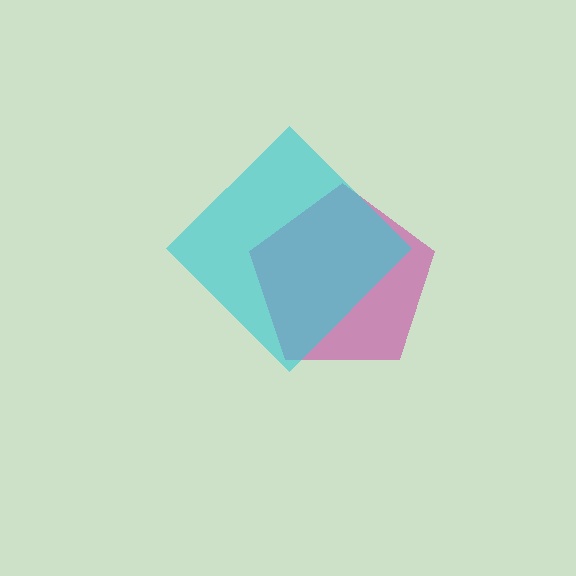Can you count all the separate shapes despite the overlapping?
Yes, there are 2 separate shapes.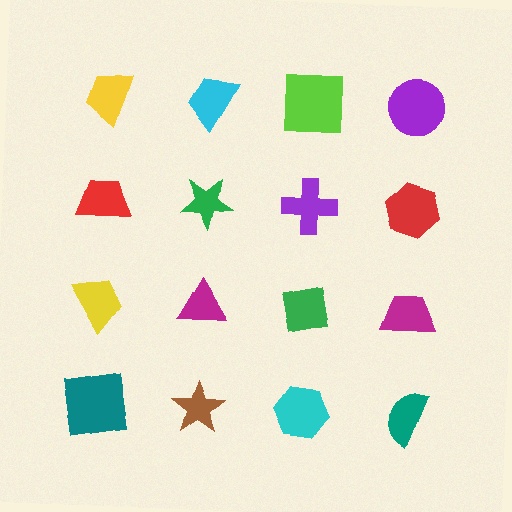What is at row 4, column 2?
A brown star.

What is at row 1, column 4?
A purple circle.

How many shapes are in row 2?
4 shapes.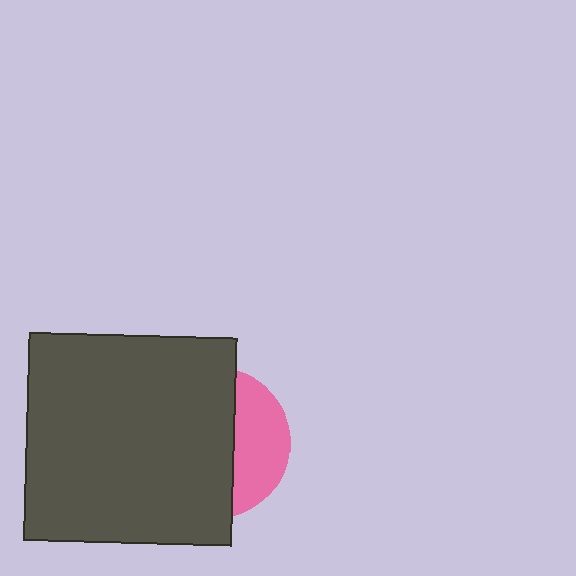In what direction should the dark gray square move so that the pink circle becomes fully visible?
The dark gray square should move left. That is the shortest direction to clear the overlap and leave the pink circle fully visible.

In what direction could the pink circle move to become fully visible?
The pink circle could move right. That would shift it out from behind the dark gray square entirely.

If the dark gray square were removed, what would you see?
You would see the complete pink circle.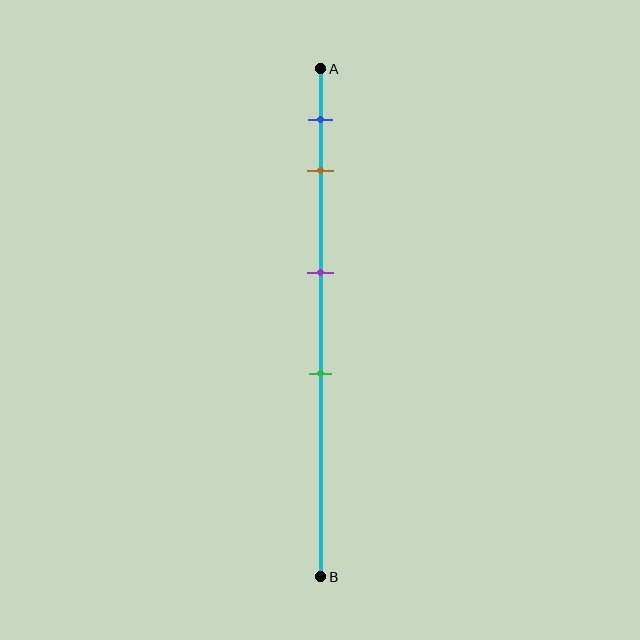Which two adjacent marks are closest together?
The blue and brown marks are the closest adjacent pair.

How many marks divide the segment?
There are 4 marks dividing the segment.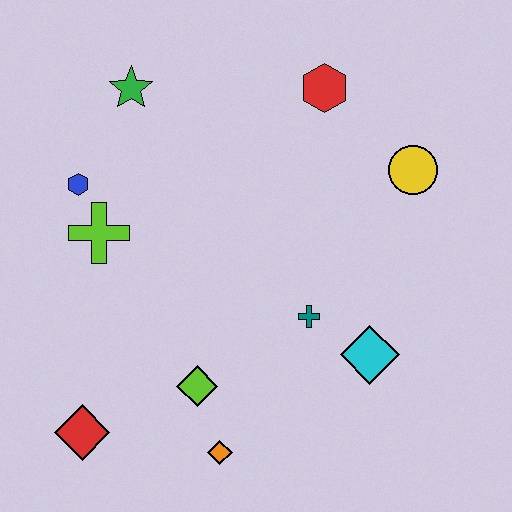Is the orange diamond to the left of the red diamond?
No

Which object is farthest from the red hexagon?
The red diamond is farthest from the red hexagon.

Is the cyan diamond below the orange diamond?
No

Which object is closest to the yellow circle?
The red hexagon is closest to the yellow circle.